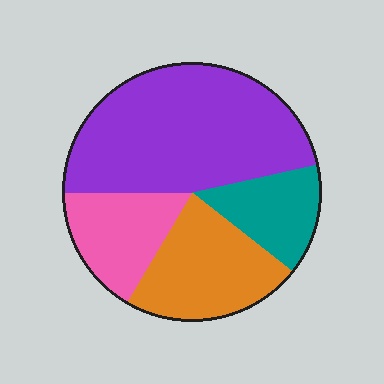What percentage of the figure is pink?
Pink covers roughly 15% of the figure.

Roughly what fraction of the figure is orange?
Orange covers 23% of the figure.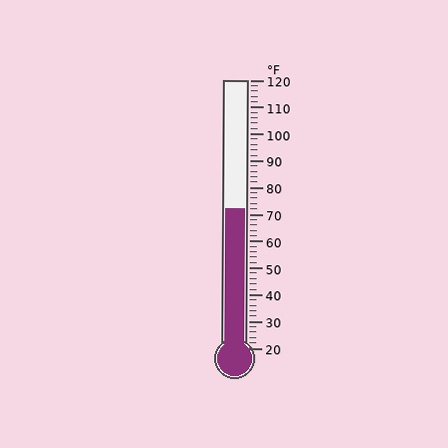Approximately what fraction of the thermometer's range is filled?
The thermometer is filled to approximately 50% of its range.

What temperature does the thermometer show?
The thermometer shows approximately 72°F.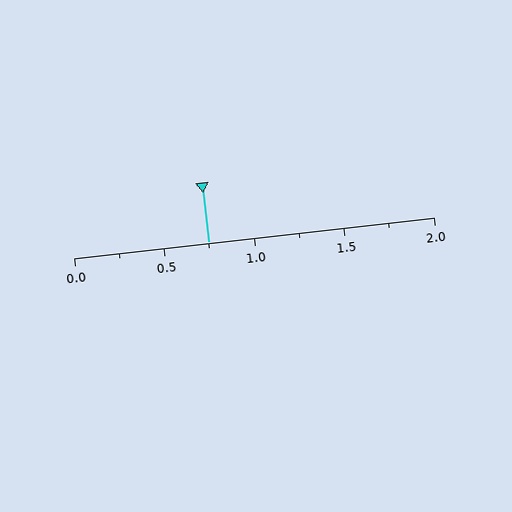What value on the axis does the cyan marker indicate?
The marker indicates approximately 0.75.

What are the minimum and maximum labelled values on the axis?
The axis runs from 0.0 to 2.0.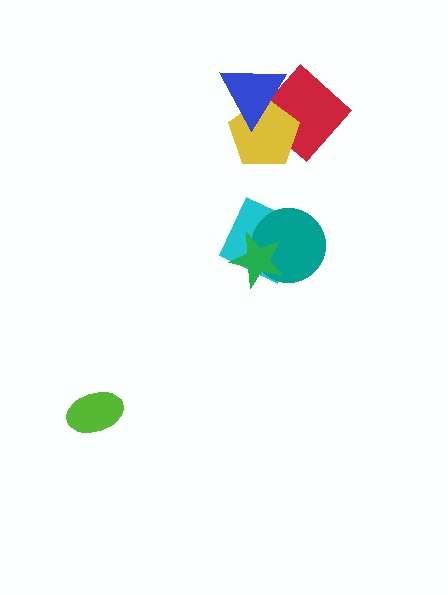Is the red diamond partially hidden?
Yes, it is partially covered by another shape.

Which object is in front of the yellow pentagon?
The blue triangle is in front of the yellow pentagon.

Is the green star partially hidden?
No, no other shape covers it.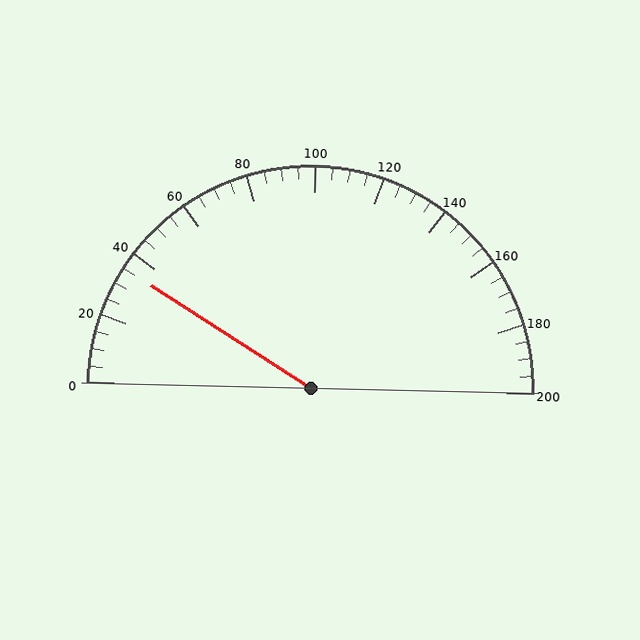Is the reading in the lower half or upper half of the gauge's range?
The reading is in the lower half of the range (0 to 200).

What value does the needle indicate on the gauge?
The needle indicates approximately 35.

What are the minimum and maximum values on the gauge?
The gauge ranges from 0 to 200.